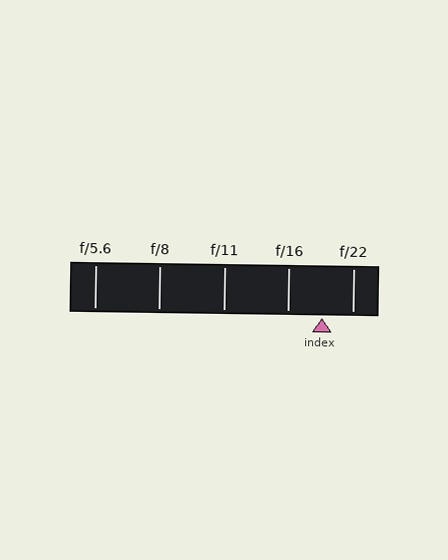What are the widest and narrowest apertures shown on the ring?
The widest aperture shown is f/5.6 and the narrowest is f/22.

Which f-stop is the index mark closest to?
The index mark is closest to f/22.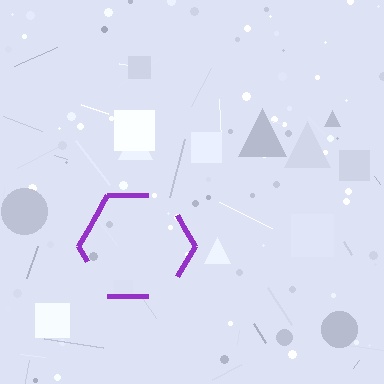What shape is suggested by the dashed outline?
The dashed outline suggests a hexagon.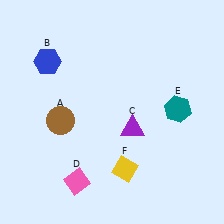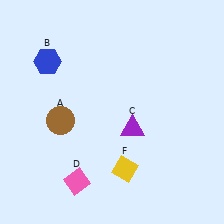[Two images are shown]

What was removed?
The teal hexagon (E) was removed in Image 2.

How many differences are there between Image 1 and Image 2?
There is 1 difference between the two images.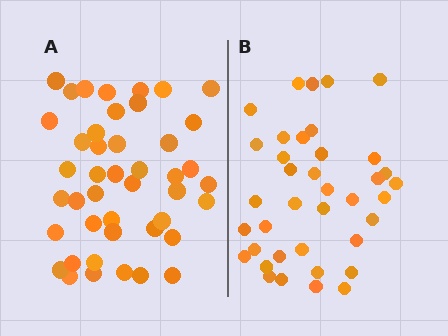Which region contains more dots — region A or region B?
Region A (the left region) has more dots.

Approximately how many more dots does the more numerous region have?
Region A has about 6 more dots than region B.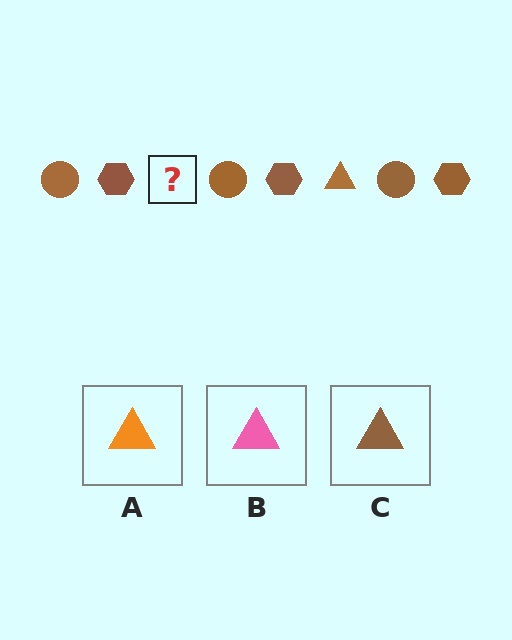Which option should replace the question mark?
Option C.